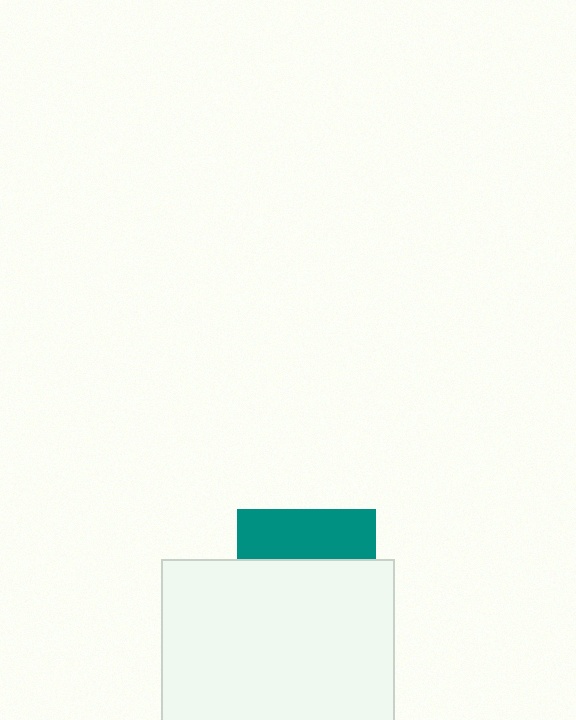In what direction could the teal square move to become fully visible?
The teal square could move up. That would shift it out from behind the white rectangle entirely.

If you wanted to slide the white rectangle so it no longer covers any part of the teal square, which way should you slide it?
Slide it down — that is the most direct way to separate the two shapes.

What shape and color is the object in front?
The object in front is a white rectangle.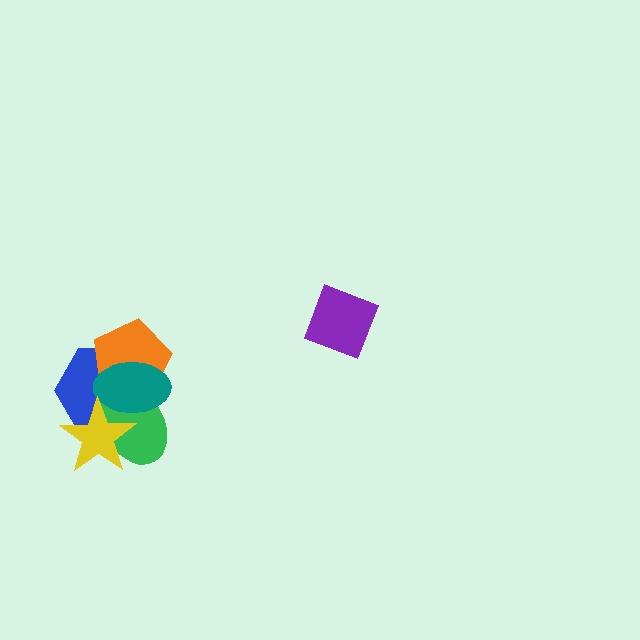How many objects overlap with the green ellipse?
4 objects overlap with the green ellipse.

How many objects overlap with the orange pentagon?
3 objects overlap with the orange pentagon.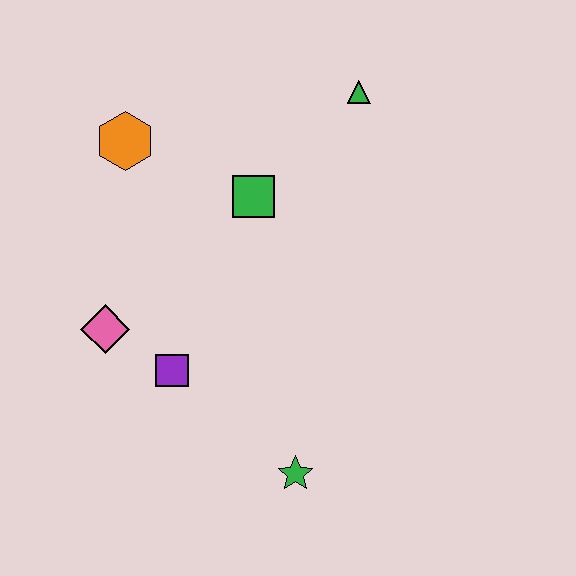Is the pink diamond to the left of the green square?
Yes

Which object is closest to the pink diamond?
The purple square is closest to the pink diamond.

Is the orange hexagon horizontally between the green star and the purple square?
No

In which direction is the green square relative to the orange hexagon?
The green square is to the right of the orange hexagon.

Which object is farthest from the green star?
The green triangle is farthest from the green star.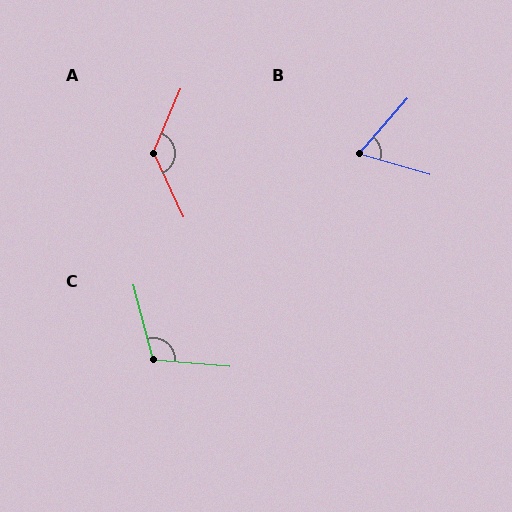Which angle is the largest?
A, at approximately 131 degrees.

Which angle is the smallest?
B, at approximately 65 degrees.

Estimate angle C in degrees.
Approximately 109 degrees.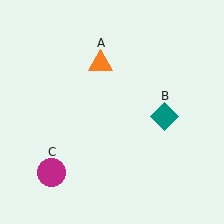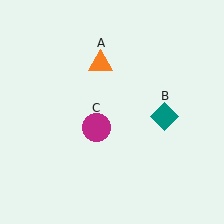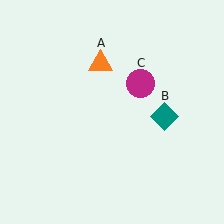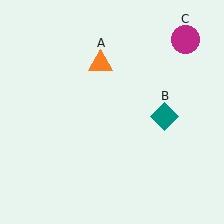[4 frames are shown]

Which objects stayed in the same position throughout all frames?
Orange triangle (object A) and teal diamond (object B) remained stationary.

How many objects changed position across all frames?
1 object changed position: magenta circle (object C).